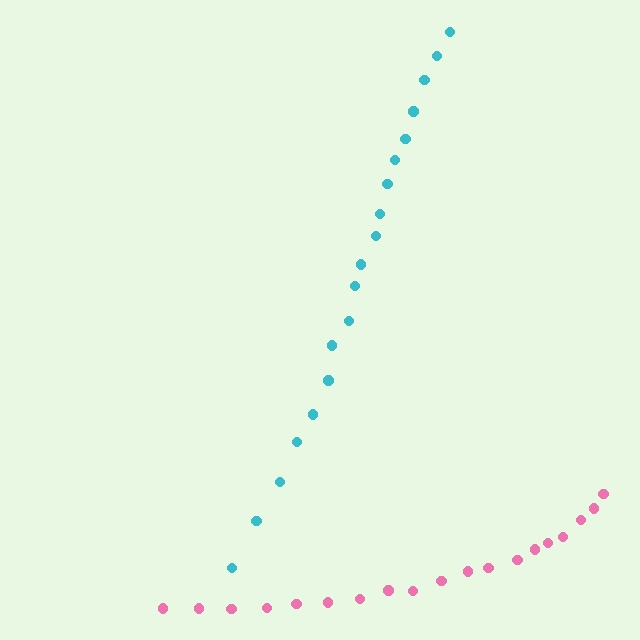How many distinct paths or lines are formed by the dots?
There are 2 distinct paths.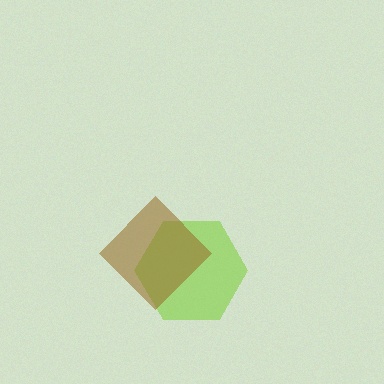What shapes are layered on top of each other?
The layered shapes are: a lime hexagon, a brown diamond.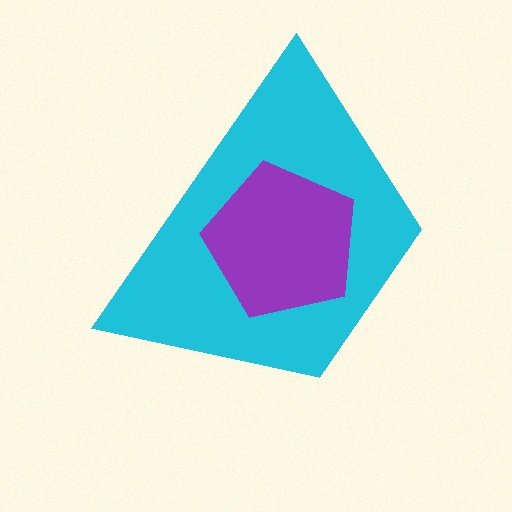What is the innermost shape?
The purple pentagon.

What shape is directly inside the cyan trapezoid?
The purple pentagon.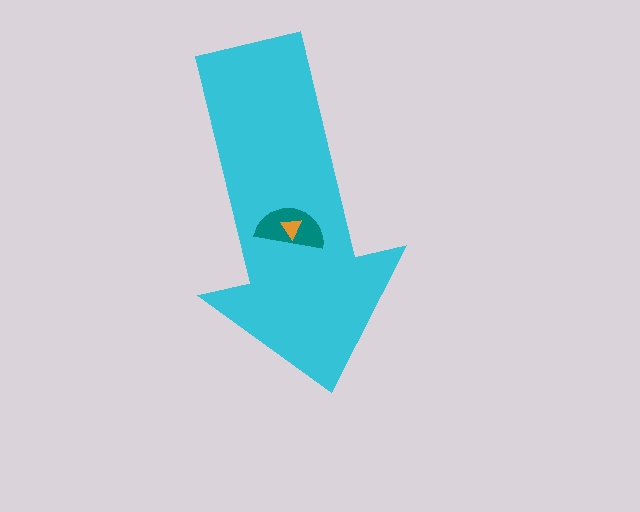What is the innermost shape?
The orange triangle.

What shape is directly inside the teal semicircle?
The orange triangle.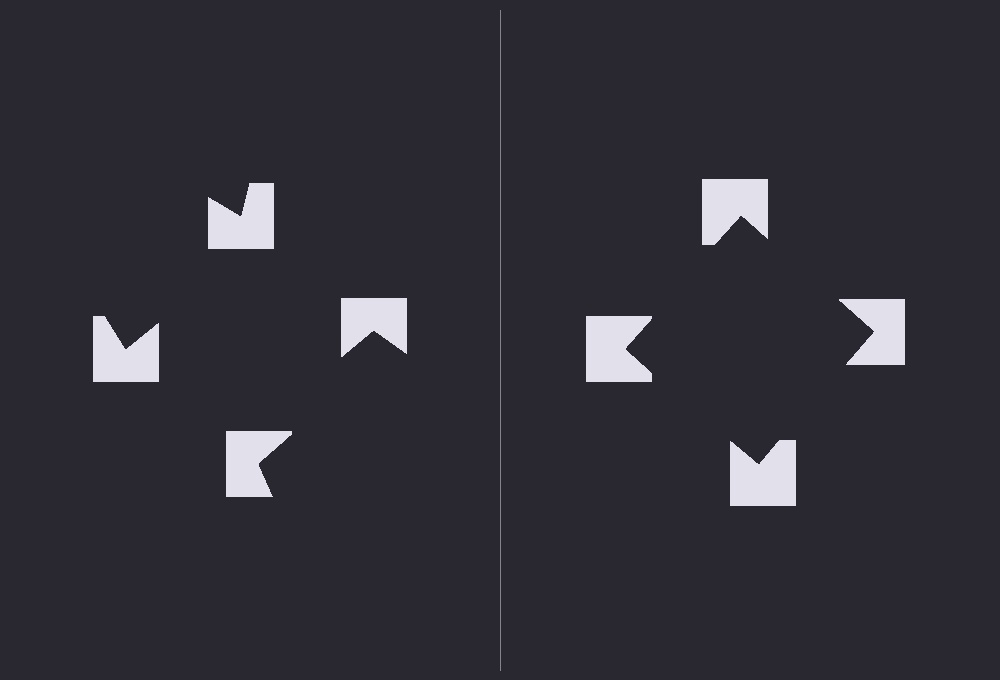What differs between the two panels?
The notched squares are positioned identically on both sides; only the wedge orientations differ. On the right they align to a square; on the left they are misaligned.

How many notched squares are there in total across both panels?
8 — 4 on each side.